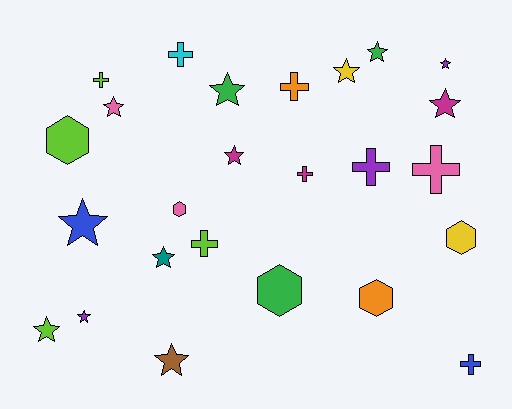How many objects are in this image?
There are 25 objects.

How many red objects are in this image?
There are no red objects.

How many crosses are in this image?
There are 8 crosses.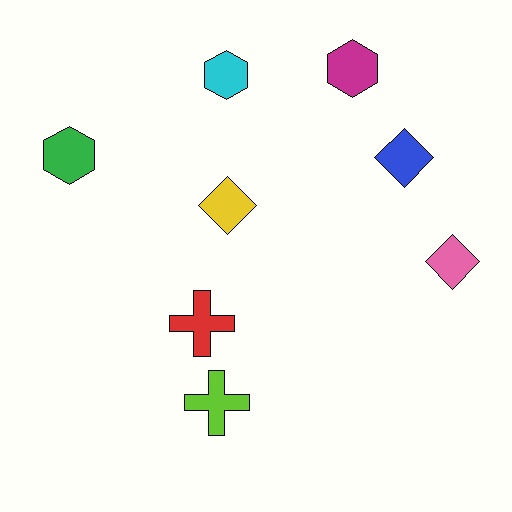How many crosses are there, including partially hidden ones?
There are 2 crosses.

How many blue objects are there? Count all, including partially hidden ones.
There is 1 blue object.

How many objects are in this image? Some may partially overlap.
There are 8 objects.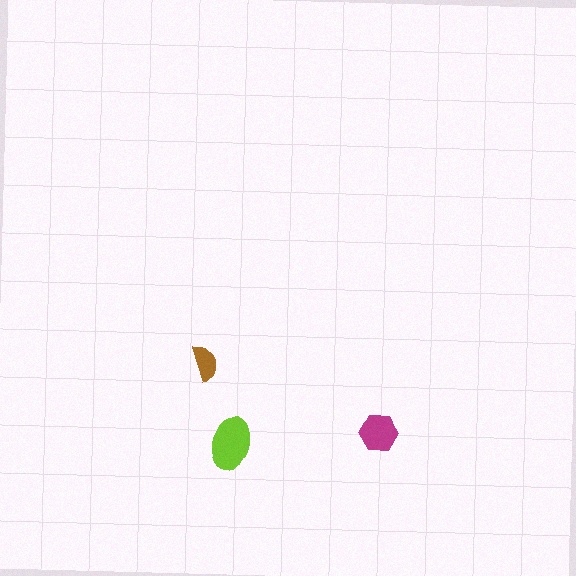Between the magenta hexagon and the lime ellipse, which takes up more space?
The lime ellipse.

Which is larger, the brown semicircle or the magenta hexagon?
The magenta hexagon.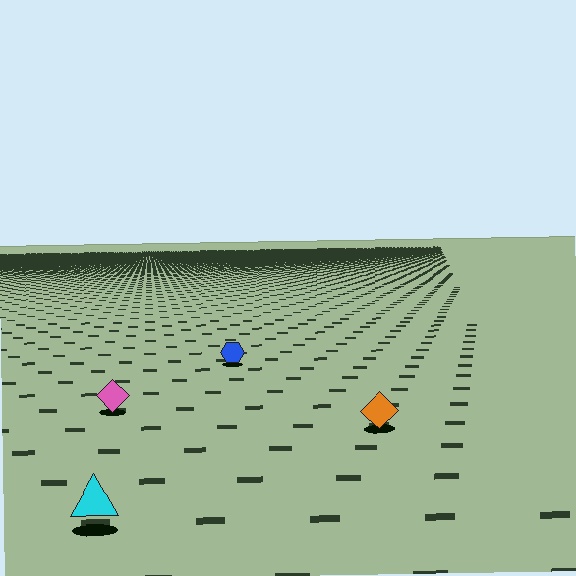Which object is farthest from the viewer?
The blue hexagon is farthest from the viewer. It appears smaller and the ground texture around it is denser.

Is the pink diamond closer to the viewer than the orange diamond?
No. The orange diamond is closer — you can tell from the texture gradient: the ground texture is coarser near it.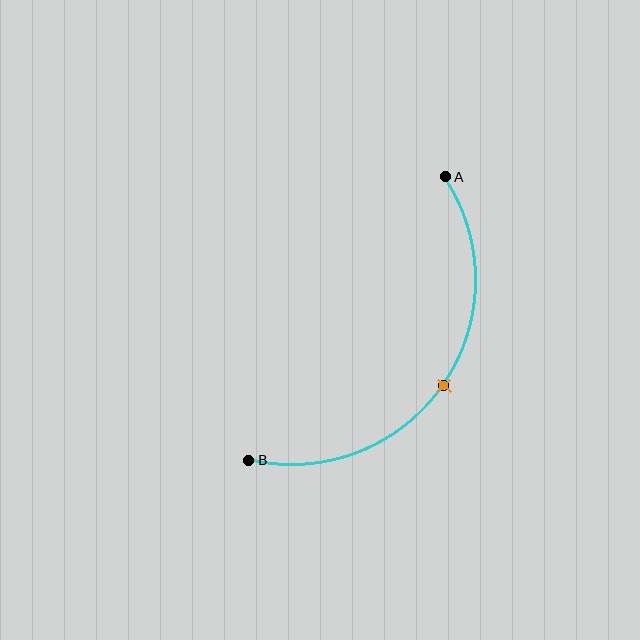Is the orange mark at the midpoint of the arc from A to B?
Yes. The orange mark lies on the arc at equal arc-length from both A and B — it is the arc midpoint.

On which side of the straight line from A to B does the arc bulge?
The arc bulges below and to the right of the straight line connecting A and B.